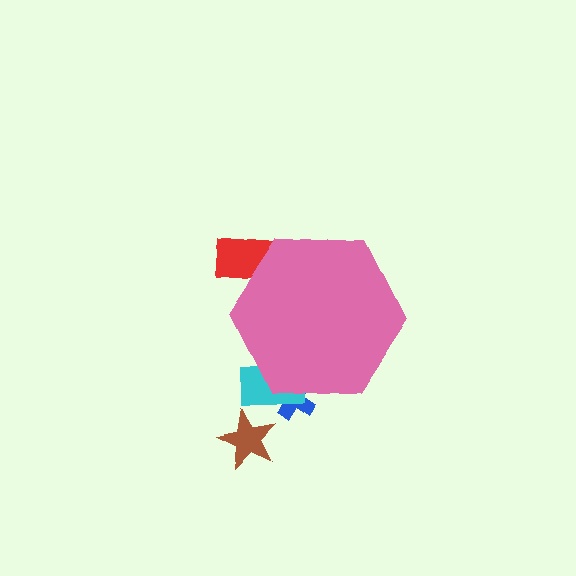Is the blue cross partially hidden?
Yes, the blue cross is partially hidden behind the pink hexagon.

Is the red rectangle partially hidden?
Yes, the red rectangle is partially hidden behind the pink hexagon.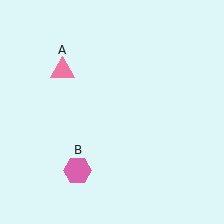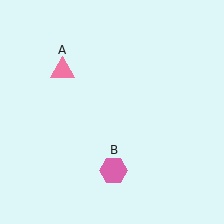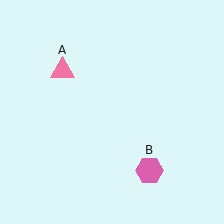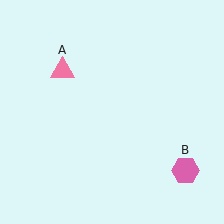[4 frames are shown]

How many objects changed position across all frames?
1 object changed position: pink hexagon (object B).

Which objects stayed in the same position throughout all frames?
Pink triangle (object A) remained stationary.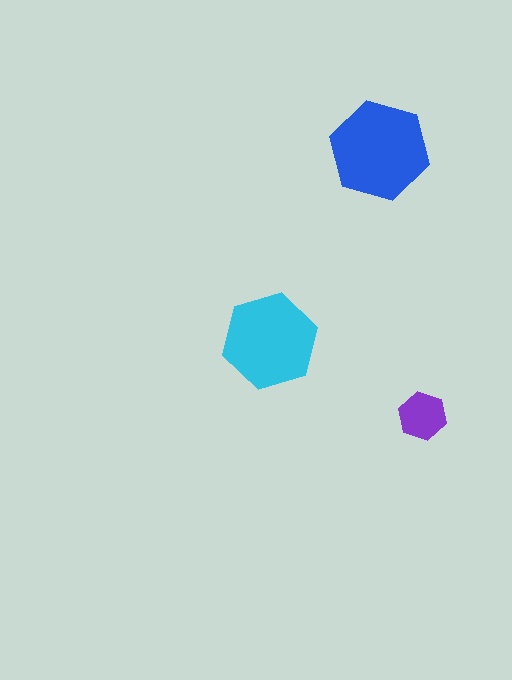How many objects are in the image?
There are 3 objects in the image.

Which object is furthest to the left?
The cyan hexagon is leftmost.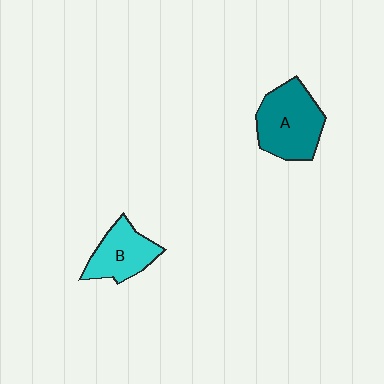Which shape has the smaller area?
Shape B (cyan).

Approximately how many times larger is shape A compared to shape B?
Approximately 1.4 times.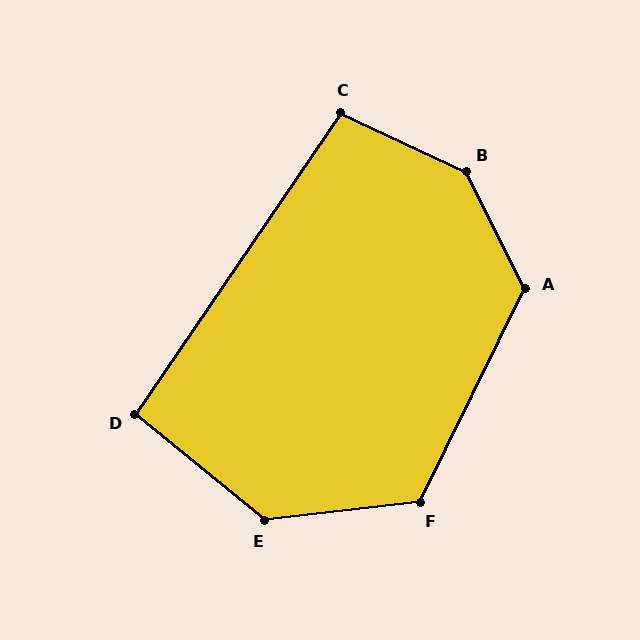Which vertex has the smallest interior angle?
D, at approximately 95 degrees.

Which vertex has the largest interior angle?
B, at approximately 142 degrees.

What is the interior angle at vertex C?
Approximately 99 degrees (obtuse).